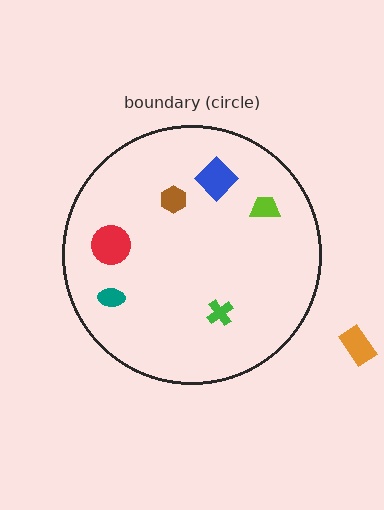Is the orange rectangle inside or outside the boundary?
Outside.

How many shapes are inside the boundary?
6 inside, 1 outside.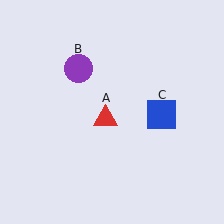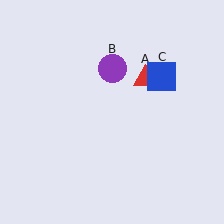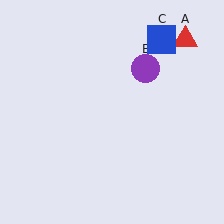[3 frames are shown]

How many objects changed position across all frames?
3 objects changed position: red triangle (object A), purple circle (object B), blue square (object C).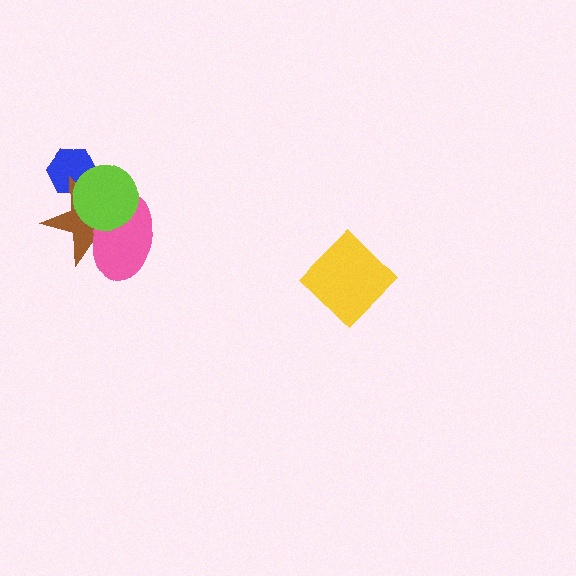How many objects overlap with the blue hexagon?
2 objects overlap with the blue hexagon.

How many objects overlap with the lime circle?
3 objects overlap with the lime circle.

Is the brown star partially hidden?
Yes, it is partially covered by another shape.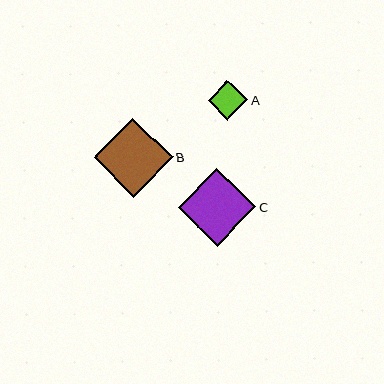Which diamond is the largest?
Diamond B is the largest with a size of approximately 79 pixels.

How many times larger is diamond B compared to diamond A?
Diamond B is approximately 2.0 times the size of diamond A.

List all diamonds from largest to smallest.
From largest to smallest: B, C, A.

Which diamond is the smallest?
Diamond A is the smallest with a size of approximately 39 pixels.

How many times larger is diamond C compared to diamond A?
Diamond C is approximately 2.0 times the size of diamond A.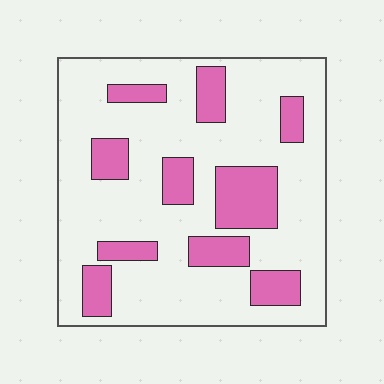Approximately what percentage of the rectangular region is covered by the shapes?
Approximately 25%.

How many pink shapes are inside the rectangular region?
10.